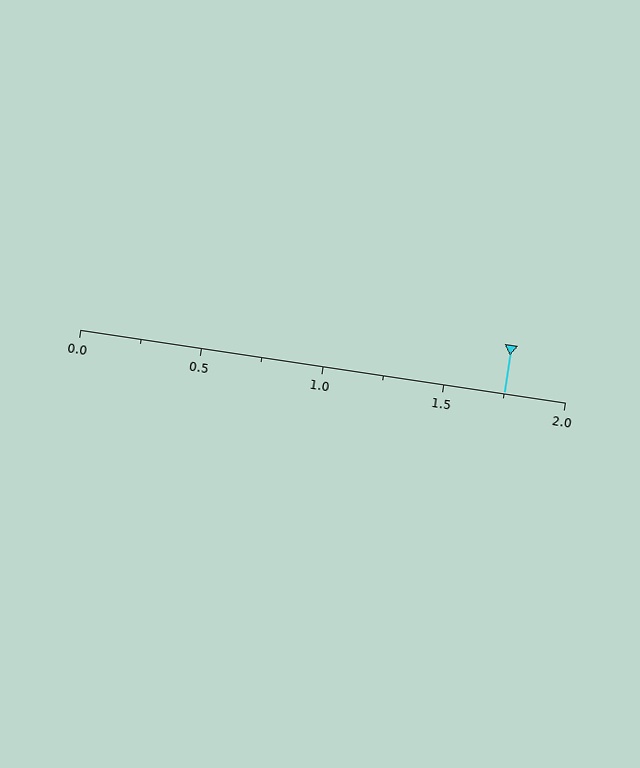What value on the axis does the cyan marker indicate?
The marker indicates approximately 1.75.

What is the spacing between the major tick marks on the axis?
The major ticks are spaced 0.5 apart.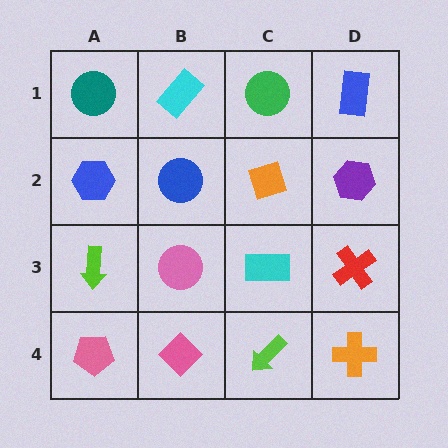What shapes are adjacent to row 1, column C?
An orange diamond (row 2, column C), a cyan rectangle (row 1, column B), a blue rectangle (row 1, column D).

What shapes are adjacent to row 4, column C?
A cyan rectangle (row 3, column C), a pink diamond (row 4, column B), an orange cross (row 4, column D).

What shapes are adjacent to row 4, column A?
A lime arrow (row 3, column A), a pink diamond (row 4, column B).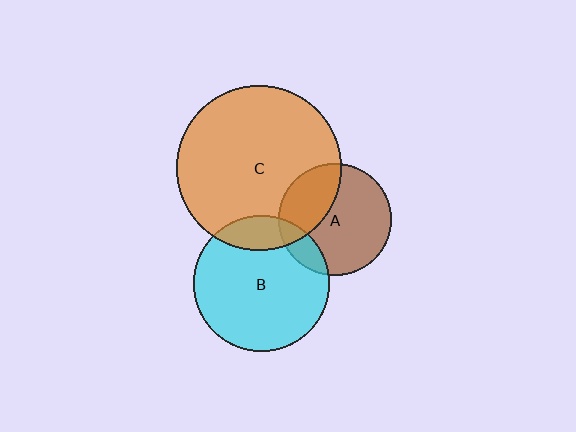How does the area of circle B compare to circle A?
Approximately 1.5 times.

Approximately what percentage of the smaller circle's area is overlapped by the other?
Approximately 35%.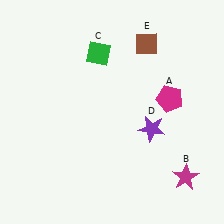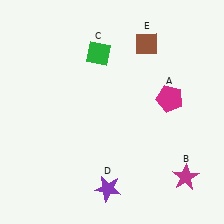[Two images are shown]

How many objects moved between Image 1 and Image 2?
1 object moved between the two images.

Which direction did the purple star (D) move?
The purple star (D) moved down.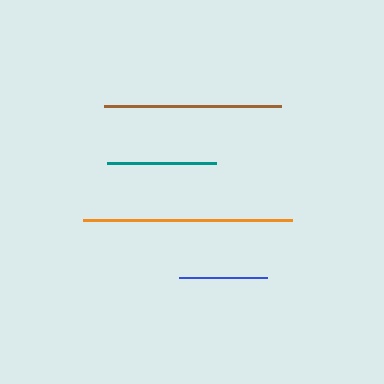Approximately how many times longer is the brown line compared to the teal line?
The brown line is approximately 1.6 times the length of the teal line.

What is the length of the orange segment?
The orange segment is approximately 209 pixels long.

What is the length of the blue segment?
The blue segment is approximately 88 pixels long.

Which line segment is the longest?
The orange line is the longest at approximately 209 pixels.